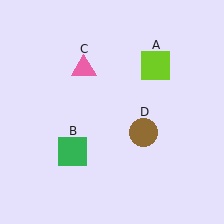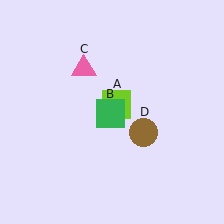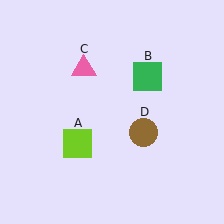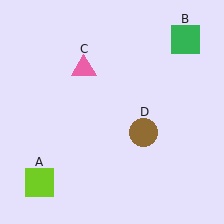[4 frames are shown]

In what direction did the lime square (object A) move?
The lime square (object A) moved down and to the left.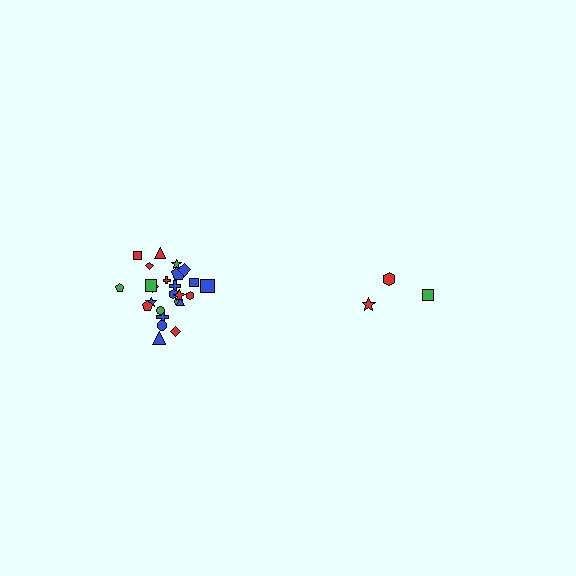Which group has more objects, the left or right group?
The left group.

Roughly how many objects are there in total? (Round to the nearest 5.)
Roughly 30 objects in total.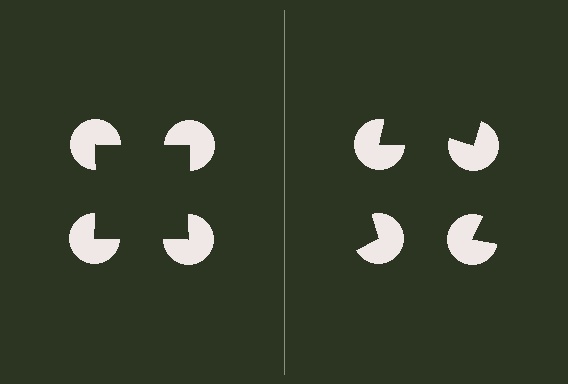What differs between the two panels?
The pac-man discs are positioned identically on both sides; only the wedge orientations differ. On the left they align to a square; on the right they are misaligned.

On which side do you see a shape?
An illusory square appears on the left side. On the right side the wedge cuts are rotated, so no coherent shape forms.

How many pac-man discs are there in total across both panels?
8 — 4 on each side.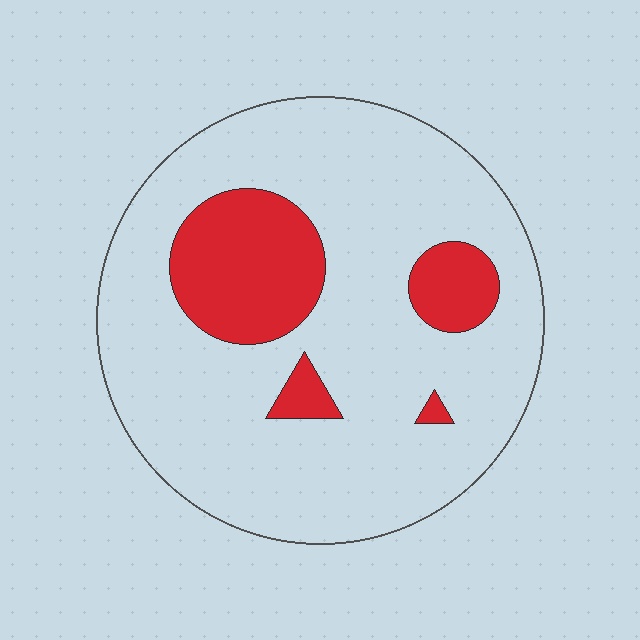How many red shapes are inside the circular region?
4.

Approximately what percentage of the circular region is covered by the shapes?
Approximately 20%.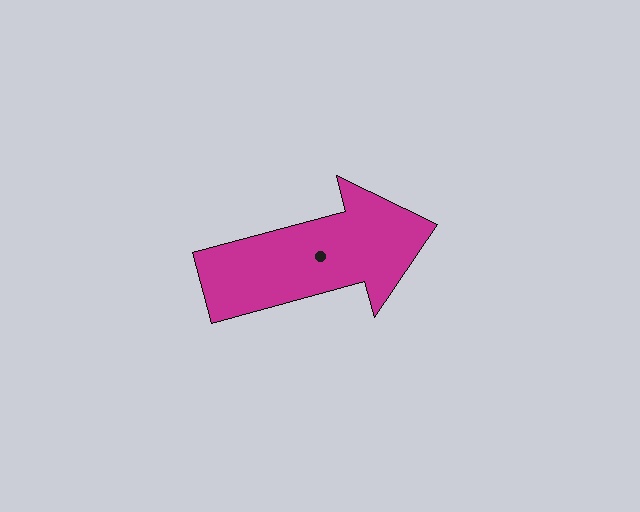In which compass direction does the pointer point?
East.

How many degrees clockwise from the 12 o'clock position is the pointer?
Approximately 75 degrees.